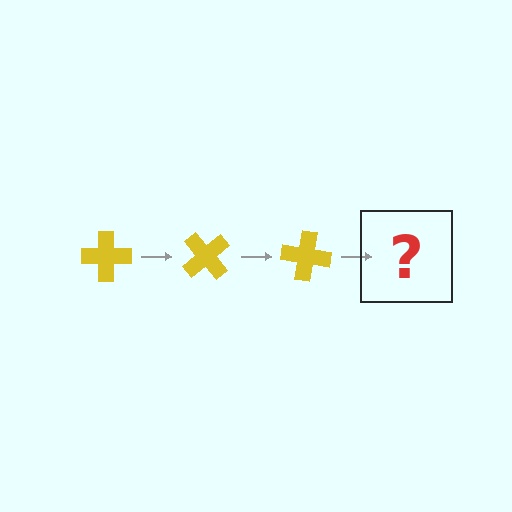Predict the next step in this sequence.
The next step is a yellow cross rotated 150 degrees.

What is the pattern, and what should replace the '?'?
The pattern is that the cross rotates 50 degrees each step. The '?' should be a yellow cross rotated 150 degrees.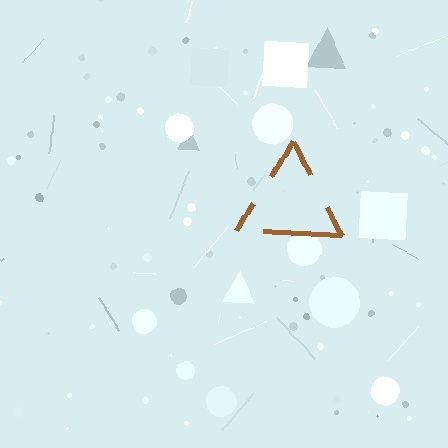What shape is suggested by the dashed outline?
The dashed outline suggests a triangle.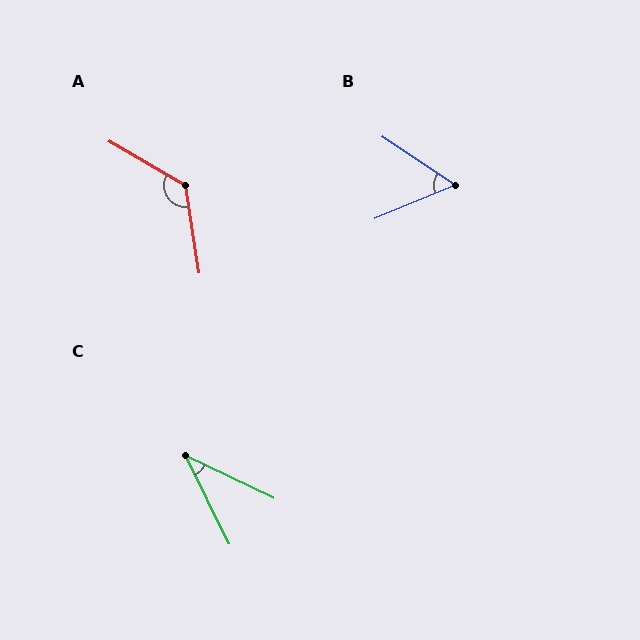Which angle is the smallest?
C, at approximately 38 degrees.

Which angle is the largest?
A, at approximately 129 degrees.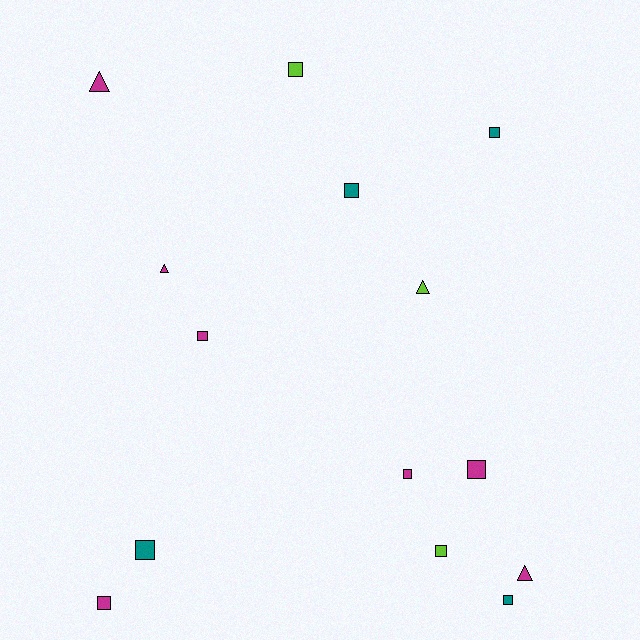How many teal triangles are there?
There are no teal triangles.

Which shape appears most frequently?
Square, with 10 objects.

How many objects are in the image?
There are 14 objects.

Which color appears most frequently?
Magenta, with 7 objects.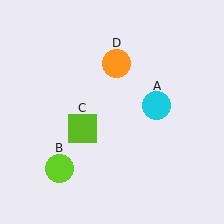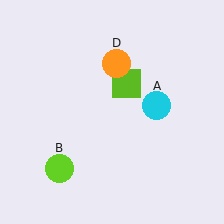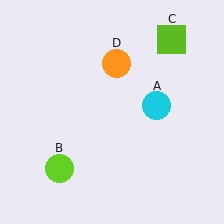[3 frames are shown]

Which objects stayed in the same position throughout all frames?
Cyan circle (object A) and lime circle (object B) and orange circle (object D) remained stationary.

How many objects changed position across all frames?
1 object changed position: lime square (object C).